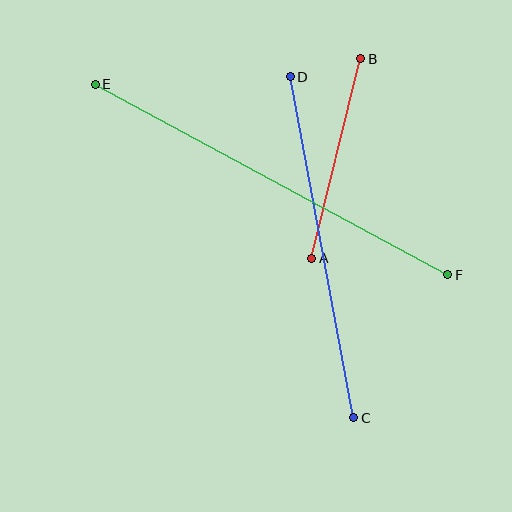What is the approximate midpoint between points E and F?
The midpoint is at approximately (271, 179) pixels.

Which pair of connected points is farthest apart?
Points E and F are farthest apart.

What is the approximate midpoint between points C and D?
The midpoint is at approximately (322, 247) pixels.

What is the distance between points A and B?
The distance is approximately 205 pixels.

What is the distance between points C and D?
The distance is approximately 347 pixels.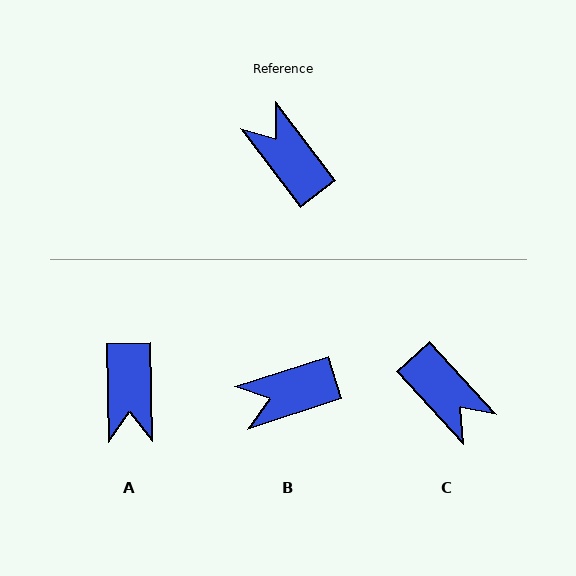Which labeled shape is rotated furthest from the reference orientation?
C, about 175 degrees away.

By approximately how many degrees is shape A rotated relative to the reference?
Approximately 144 degrees counter-clockwise.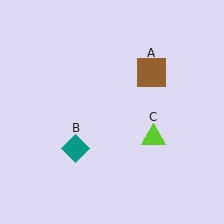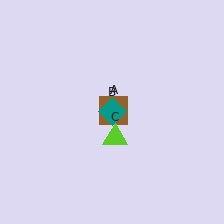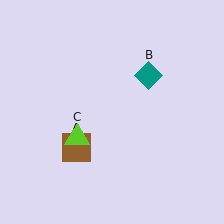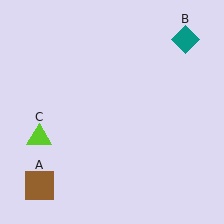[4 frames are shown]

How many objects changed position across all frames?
3 objects changed position: brown square (object A), teal diamond (object B), lime triangle (object C).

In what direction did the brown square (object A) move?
The brown square (object A) moved down and to the left.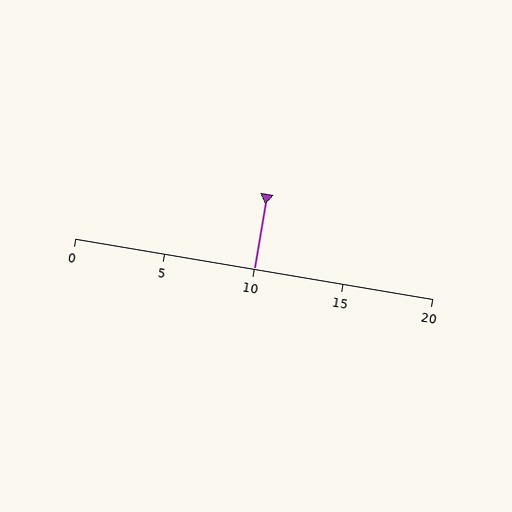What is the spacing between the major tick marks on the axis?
The major ticks are spaced 5 apart.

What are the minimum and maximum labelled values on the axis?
The axis runs from 0 to 20.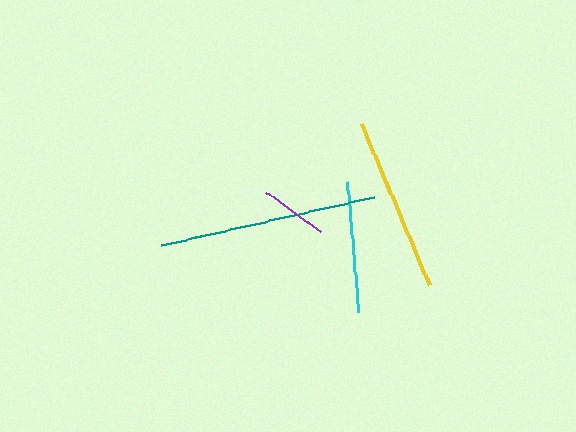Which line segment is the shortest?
The purple line is the shortest at approximately 69 pixels.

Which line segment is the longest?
The teal line is the longest at approximately 218 pixels.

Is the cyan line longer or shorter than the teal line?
The teal line is longer than the cyan line.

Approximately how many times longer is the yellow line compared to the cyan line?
The yellow line is approximately 1.3 times the length of the cyan line.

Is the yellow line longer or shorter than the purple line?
The yellow line is longer than the purple line.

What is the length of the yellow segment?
The yellow segment is approximately 175 pixels long.